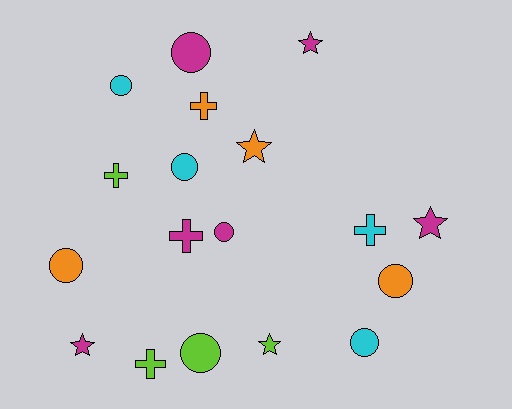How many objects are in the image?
There are 18 objects.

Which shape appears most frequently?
Circle, with 8 objects.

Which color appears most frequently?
Magenta, with 6 objects.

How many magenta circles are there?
There are 2 magenta circles.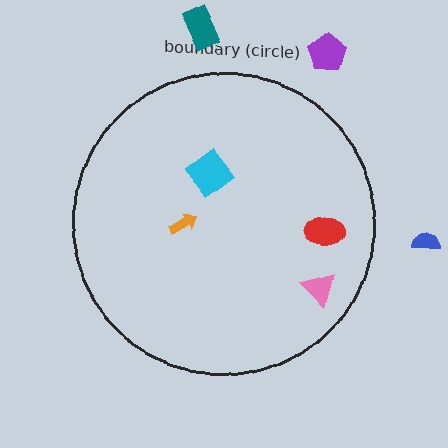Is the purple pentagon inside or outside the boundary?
Outside.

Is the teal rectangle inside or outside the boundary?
Outside.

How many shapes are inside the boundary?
4 inside, 3 outside.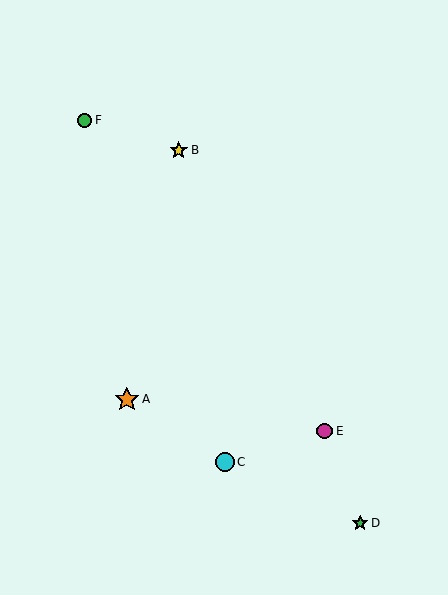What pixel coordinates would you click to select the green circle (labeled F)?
Click at (84, 120) to select the green circle F.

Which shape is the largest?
The orange star (labeled A) is the largest.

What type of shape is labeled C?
Shape C is a cyan circle.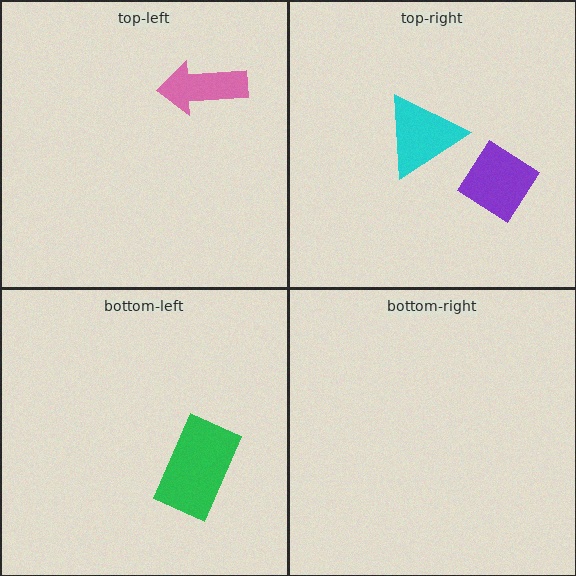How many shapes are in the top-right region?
2.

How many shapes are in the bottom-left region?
1.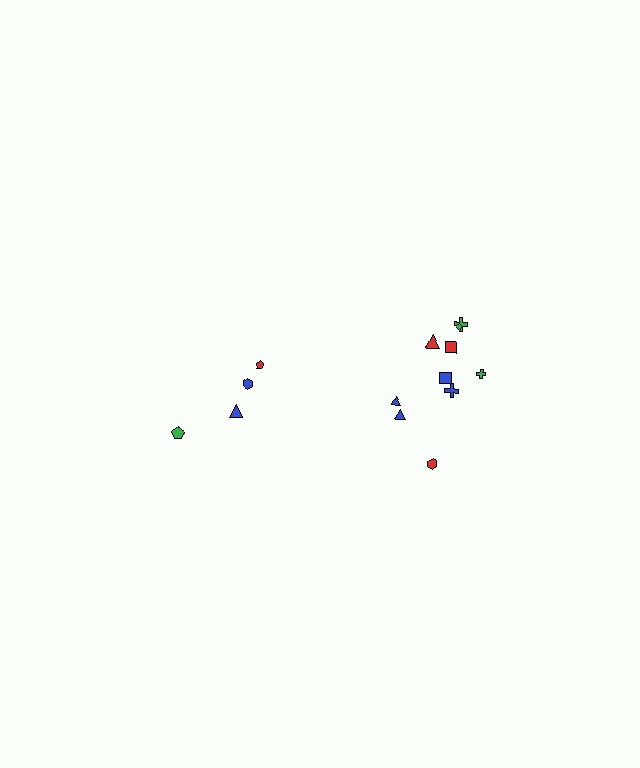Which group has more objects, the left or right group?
The right group.